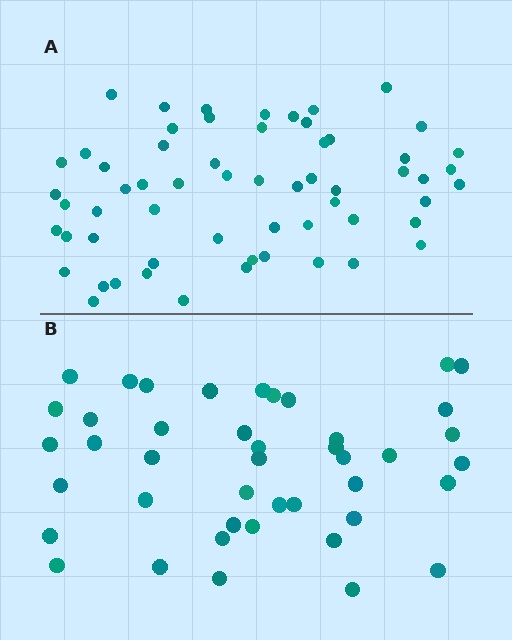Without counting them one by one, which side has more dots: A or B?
Region A (the top region) has more dots.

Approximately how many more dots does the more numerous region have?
Region A has approximately 15 more dots than region B.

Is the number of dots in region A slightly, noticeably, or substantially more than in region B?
Region A has noticeably more, but not dramatically so. The ratio is roughly 1.4 to 1.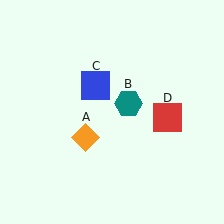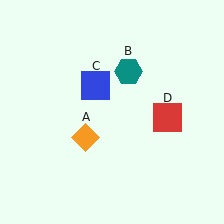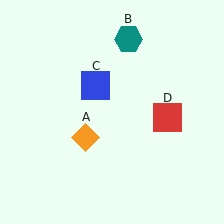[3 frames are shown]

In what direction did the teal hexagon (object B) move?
The teal hexagon (object B) moved up.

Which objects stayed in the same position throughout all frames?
Orange diamond (object A) and blue square (object C) and red square (object D) remained stationary.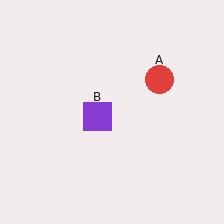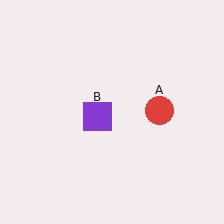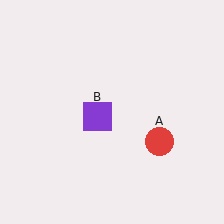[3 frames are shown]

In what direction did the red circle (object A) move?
The red circle (object A) moved down.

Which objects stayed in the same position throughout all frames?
Purple square (object B) remained stationary.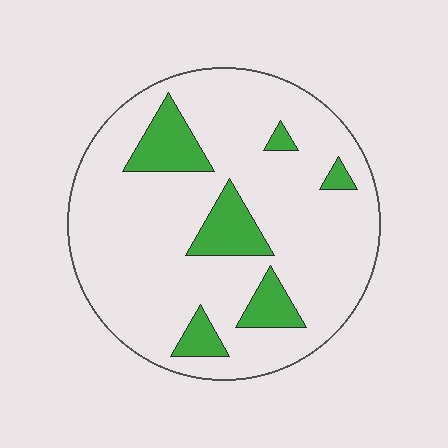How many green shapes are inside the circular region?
6.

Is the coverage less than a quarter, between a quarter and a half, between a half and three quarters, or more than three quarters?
Less than a quarter.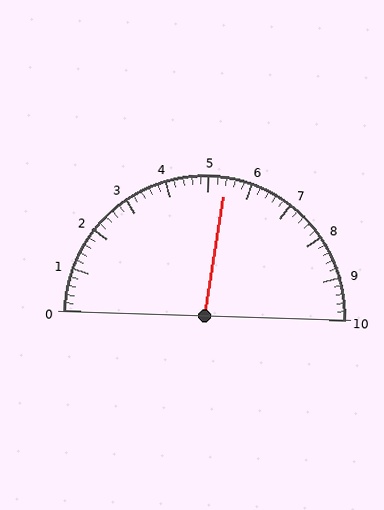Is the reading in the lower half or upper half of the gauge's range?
The reading is in the upper half of the range (0 to 10).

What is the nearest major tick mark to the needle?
The nearest major tick mark is 5.